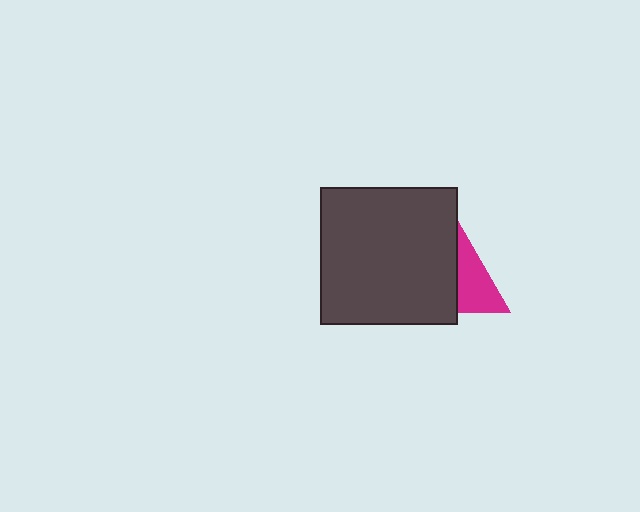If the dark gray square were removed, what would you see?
You would see the complete magenta triangle.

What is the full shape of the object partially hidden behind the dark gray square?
The partially hidden object is a magenta triangle.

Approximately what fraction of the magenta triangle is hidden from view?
Roughly 57% of the magenta triangle is hidden behind the dark gray square.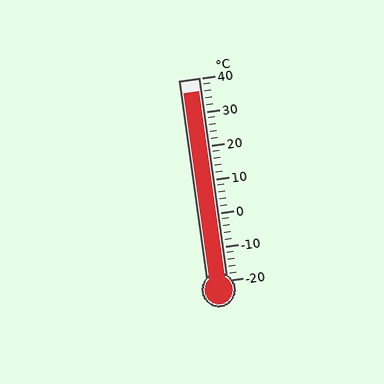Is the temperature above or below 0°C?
The temperature is above 0°C.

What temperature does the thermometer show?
The thermometer shows approximately 36°C.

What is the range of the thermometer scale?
The thermometer scale ranges from -20°C to 40°C.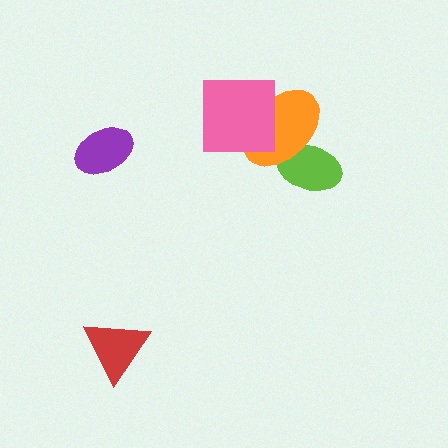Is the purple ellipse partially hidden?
No, no other shape covers it.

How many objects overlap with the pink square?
1 object overlaps with the pink square.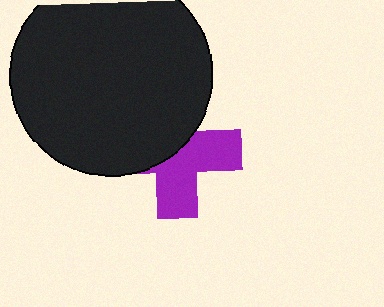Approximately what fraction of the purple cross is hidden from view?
Roughly 50% of the purple cross is hidden behind the black circle.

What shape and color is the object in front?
The object in front is a black circle.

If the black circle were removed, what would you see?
You would see the complete purple cross.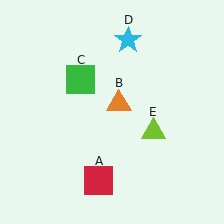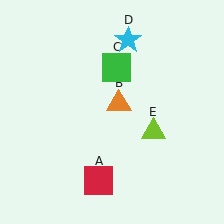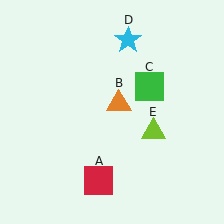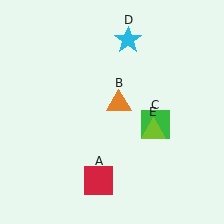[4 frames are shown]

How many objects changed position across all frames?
1 object changed position: green square (object C).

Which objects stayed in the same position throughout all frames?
Red square (object A) and orange triangle (object B) and cyan star (object D) and lime triangle (object E) remained stationary.